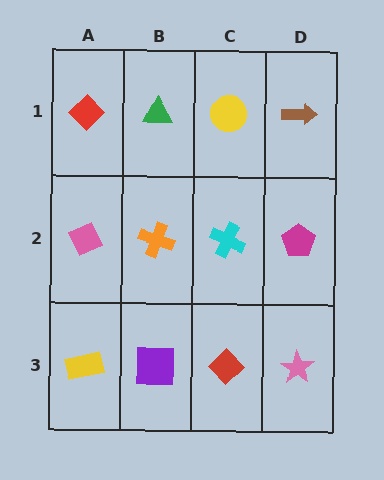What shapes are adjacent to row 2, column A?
A red diamond (row 1, column A), a yellow rectangle (row 3, column A), an orange cross (row 2, column B).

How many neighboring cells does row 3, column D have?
2.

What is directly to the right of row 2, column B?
A cyan cross.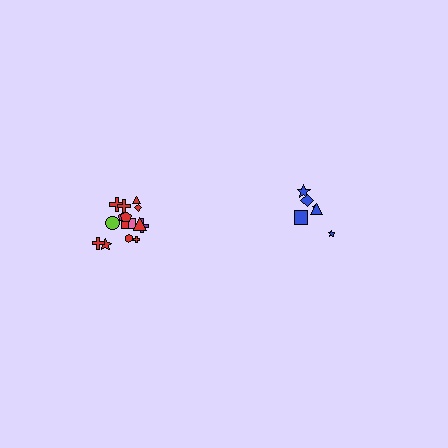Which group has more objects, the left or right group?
The left group.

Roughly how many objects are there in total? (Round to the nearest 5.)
Roughly 20 objects in total.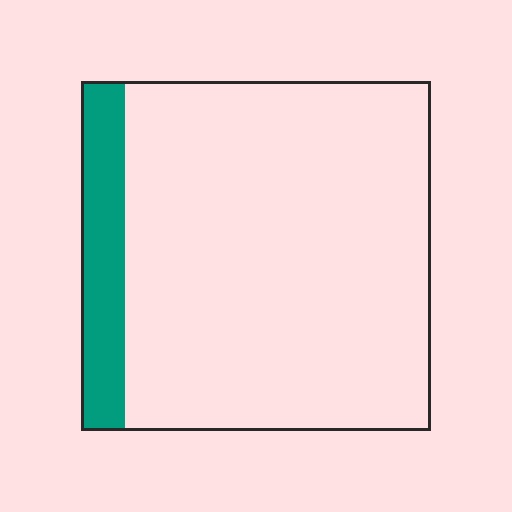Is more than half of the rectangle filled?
No.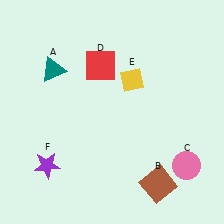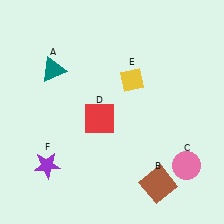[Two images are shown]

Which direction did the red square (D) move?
The red square (D) moved down.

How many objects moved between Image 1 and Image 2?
1 object moved between the two images.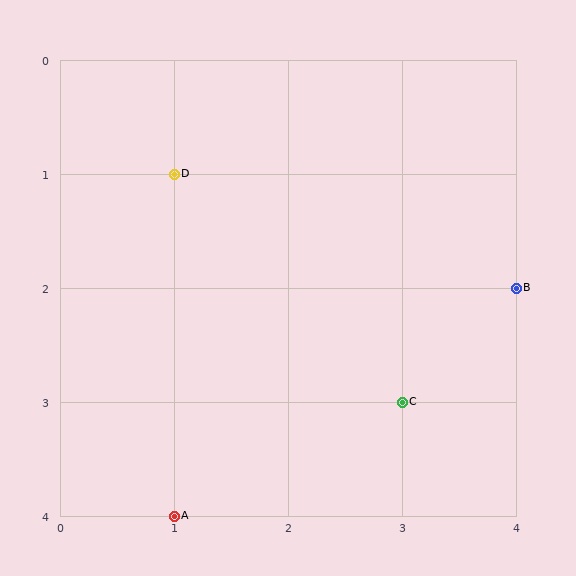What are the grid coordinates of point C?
Point C is at grid coordinates (3, 3).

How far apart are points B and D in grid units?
Points B and D are 3 columns and 1 row apart (about 3.2 grid units diagonally).